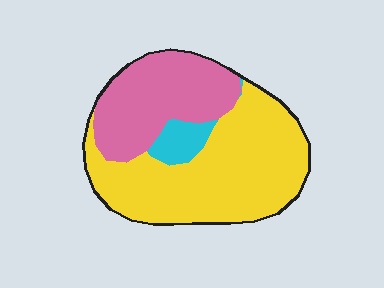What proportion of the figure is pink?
Pink covers 34% of the figure.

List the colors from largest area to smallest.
From largest to smallest: yellow, pink, cyan.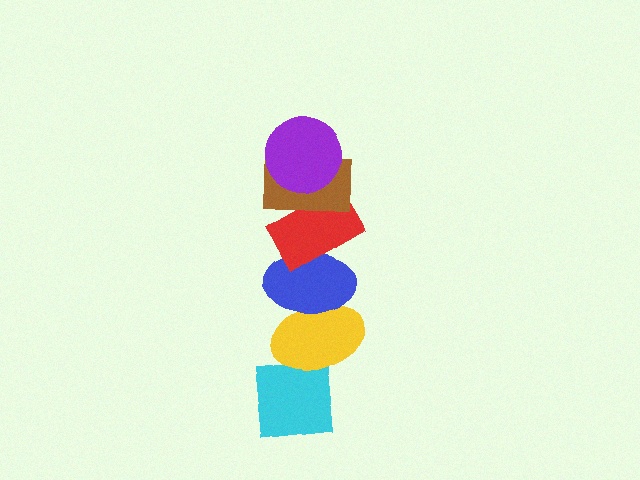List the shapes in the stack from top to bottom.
From top to bottom: the purple circle, the brown rectangle, the red rectangle, the blue ellipse, the yellow ellipse, the cyan square.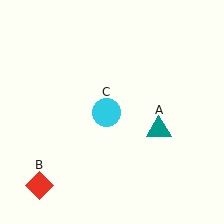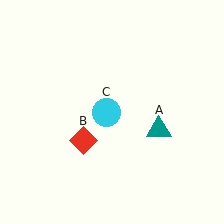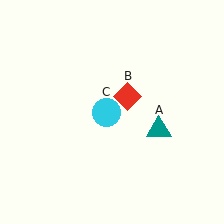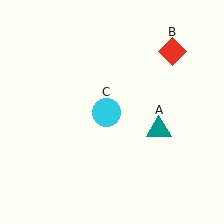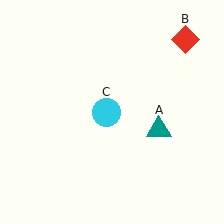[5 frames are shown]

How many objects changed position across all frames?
1 object changed position: red diamond (object B).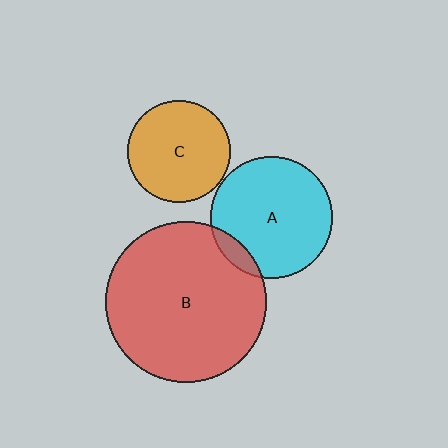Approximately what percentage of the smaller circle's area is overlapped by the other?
Approximately 10%.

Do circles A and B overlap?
Yes.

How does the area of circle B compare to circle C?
Approximately 2.5 times.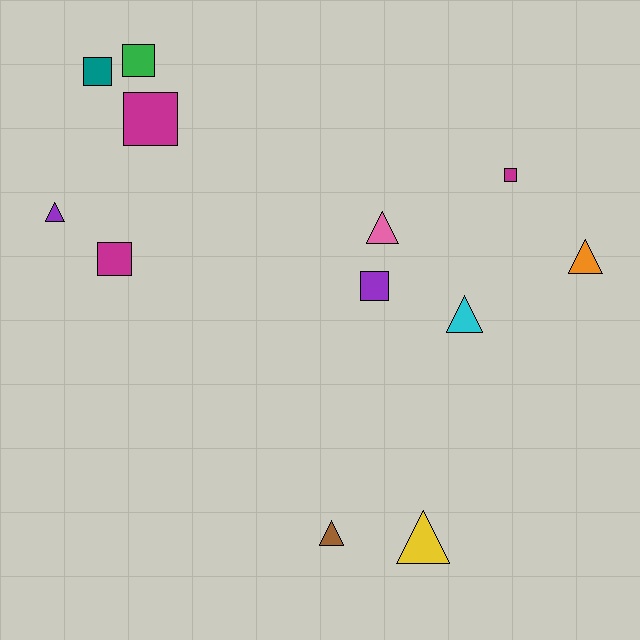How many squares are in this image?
There are 6 squares.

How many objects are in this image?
There are 12 objects.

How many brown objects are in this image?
There is 1 brown object.